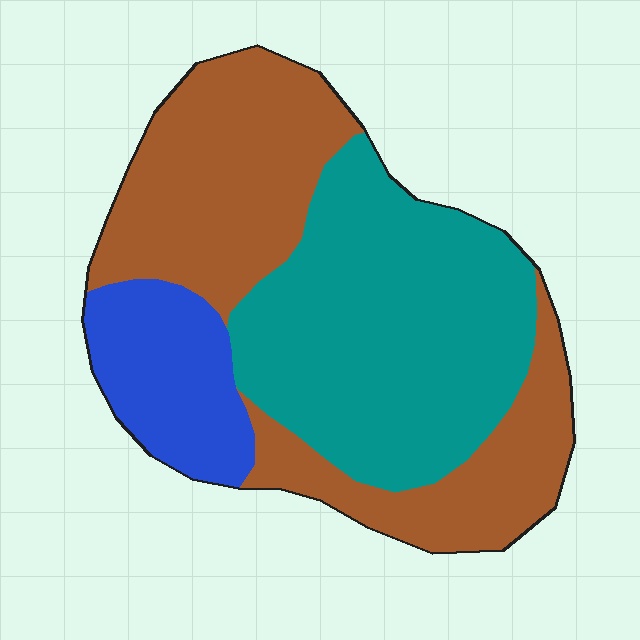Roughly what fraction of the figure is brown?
Brown takes up about two fifths (2/5) of the figure.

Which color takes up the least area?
Blue, at roughly 15%.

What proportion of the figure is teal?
Teal takes up about two fifths (2/5) of the figure.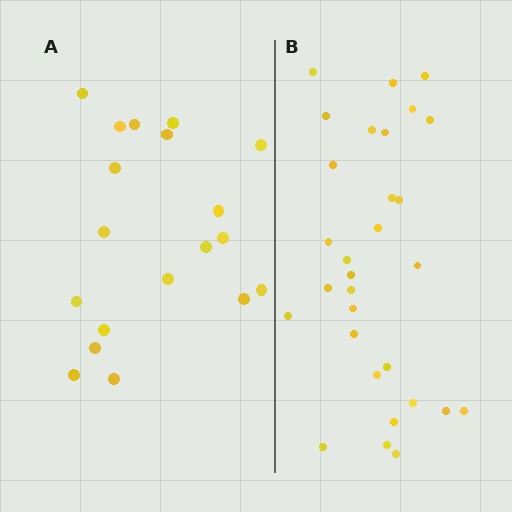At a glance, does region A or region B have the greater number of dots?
Region B (the right region) has more dots.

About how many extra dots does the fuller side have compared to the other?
Region B has roughly 12 or so more dots than region A.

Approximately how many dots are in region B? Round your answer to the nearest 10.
About 30 dots.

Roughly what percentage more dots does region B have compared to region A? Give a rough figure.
About 60% more.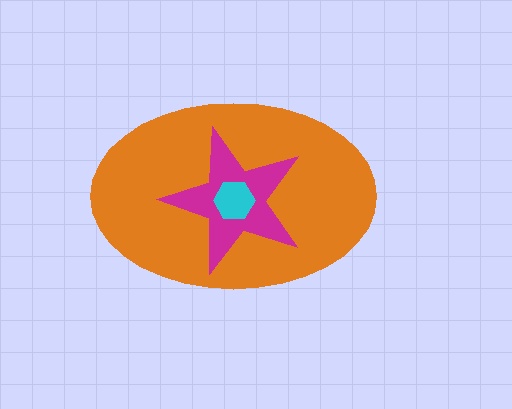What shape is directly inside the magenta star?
The cyan hexagon.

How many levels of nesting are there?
3.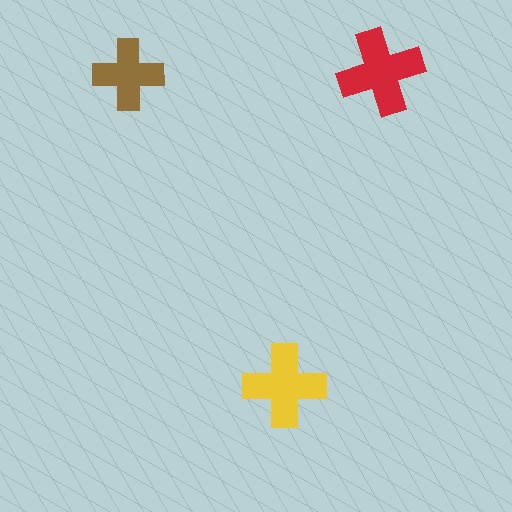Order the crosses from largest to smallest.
the red one, the yellow one, the brown one.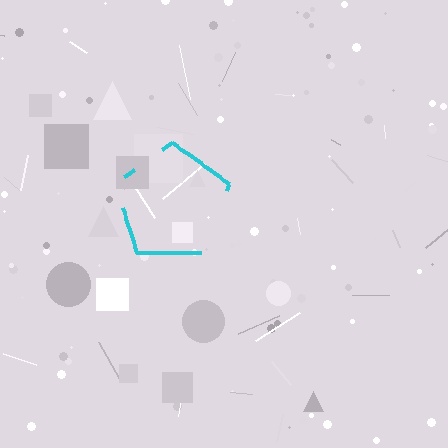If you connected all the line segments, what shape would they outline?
They would outline a pentagon.